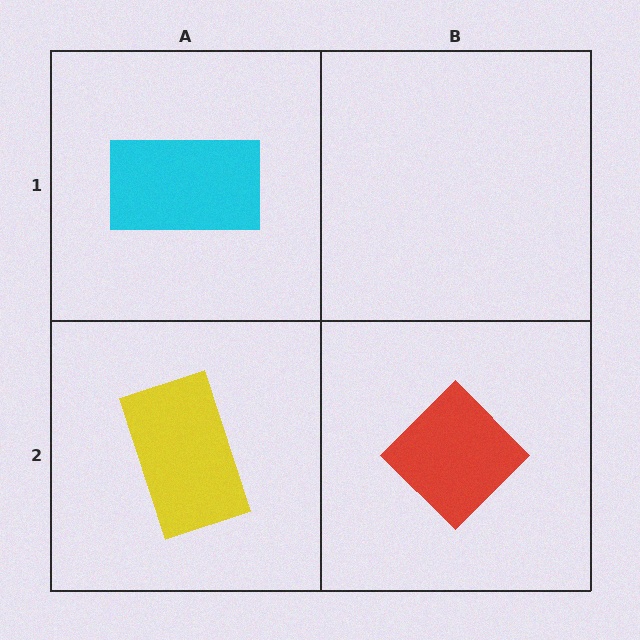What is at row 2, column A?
A yellow rectangle.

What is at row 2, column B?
A red diamond.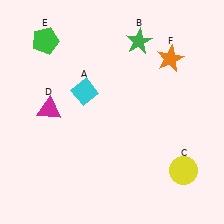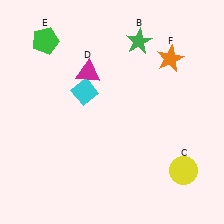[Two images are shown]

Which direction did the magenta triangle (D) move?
The magenta triangle (D) moved right.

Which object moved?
The magenta triangle (D) moved right.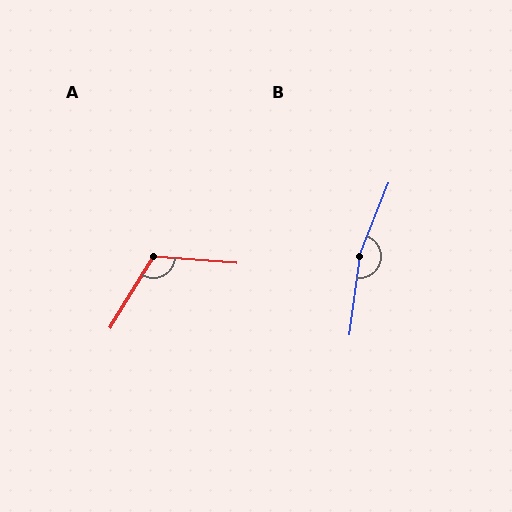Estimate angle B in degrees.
Approximately 166 degrees.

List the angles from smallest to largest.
A (117°), B (166°).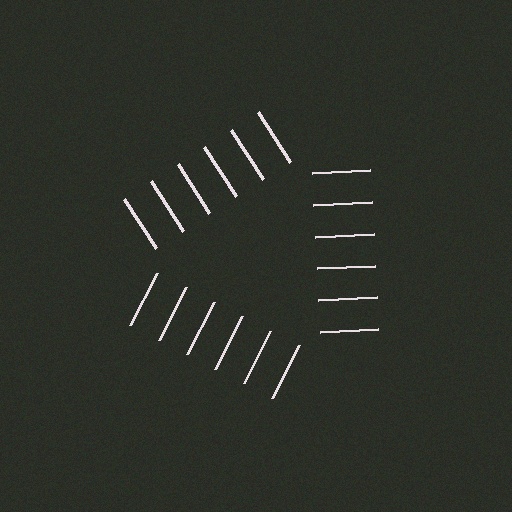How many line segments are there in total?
18 — 6 along each of the 3 edges.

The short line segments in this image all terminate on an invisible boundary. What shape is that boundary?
An illusory triangle — the line segments terminate on its edges but no continuous stroke is drawn.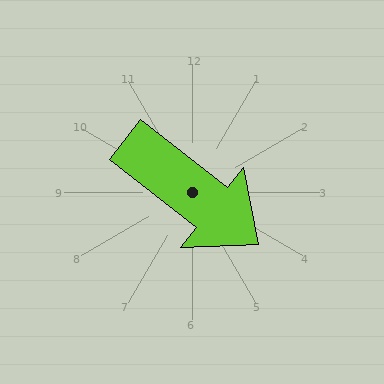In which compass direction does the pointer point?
Southeast.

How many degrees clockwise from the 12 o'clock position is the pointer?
Approximately 128 degrees.